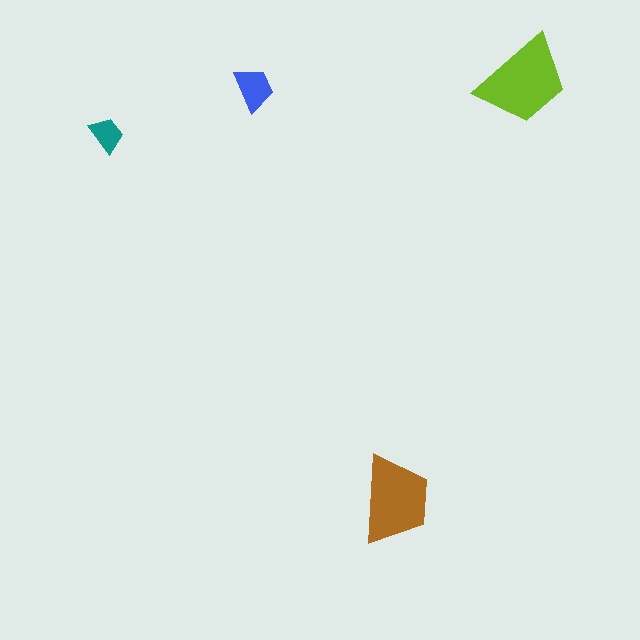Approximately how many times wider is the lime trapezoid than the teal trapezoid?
About 2.5 times wider.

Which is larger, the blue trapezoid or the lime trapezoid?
The lime one.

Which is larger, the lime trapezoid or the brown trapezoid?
The lime one.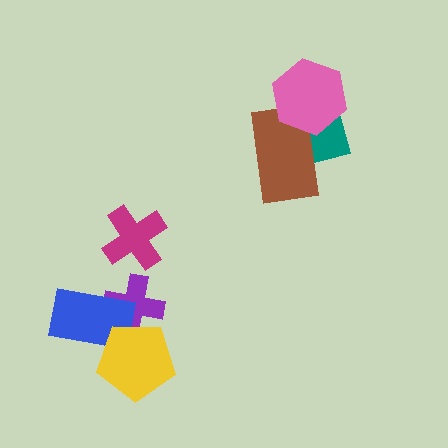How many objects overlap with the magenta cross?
0 objects overlap with the magenta cross.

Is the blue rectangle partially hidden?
Yes, it is partially covered by another shape.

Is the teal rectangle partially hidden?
Yes, it is partially covered by another shape.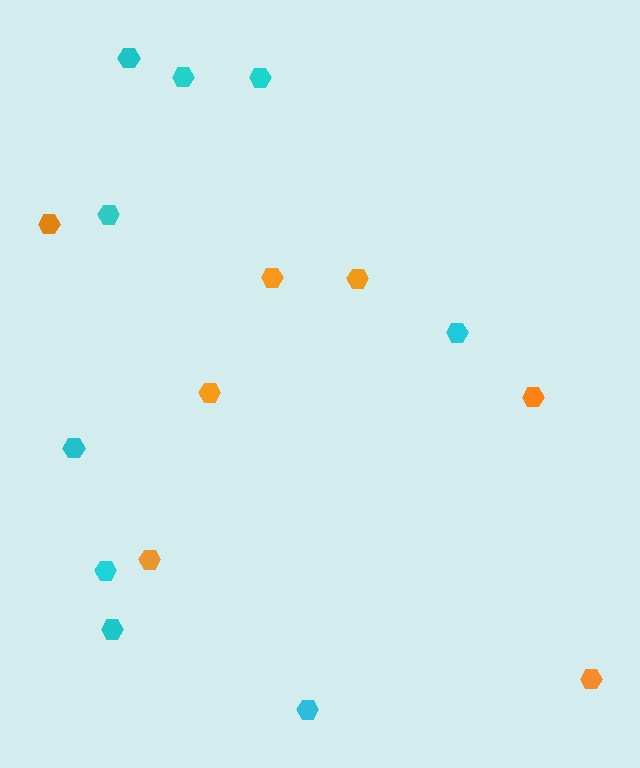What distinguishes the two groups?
There are 2 groups: one group of cyan hexagons (9) and one group of orange hexagons (7).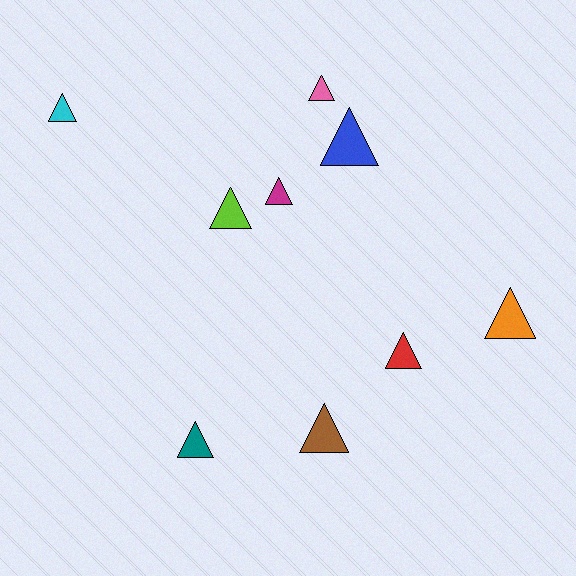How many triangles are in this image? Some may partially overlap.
There are 9 triangles.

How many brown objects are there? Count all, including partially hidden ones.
There is 1 brown object.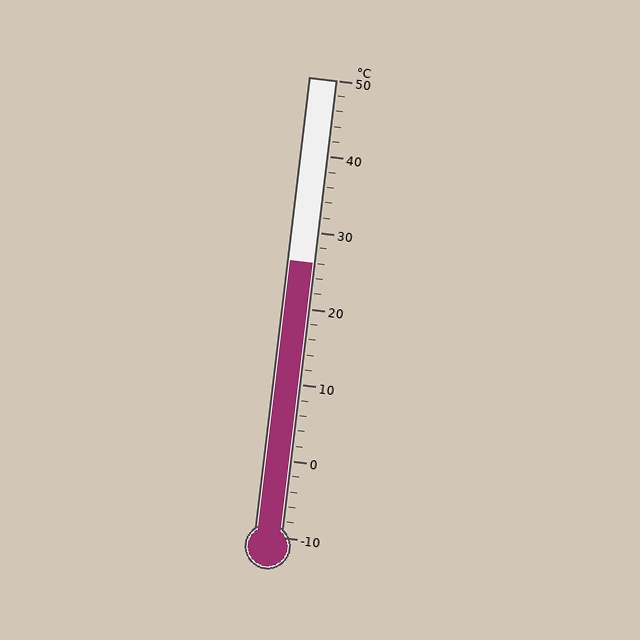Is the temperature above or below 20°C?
The temperature is above 20°C.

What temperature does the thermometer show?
The thermometer shows approximately 26°C.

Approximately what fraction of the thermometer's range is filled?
The thermometer is filled to approximately 60% of its range.